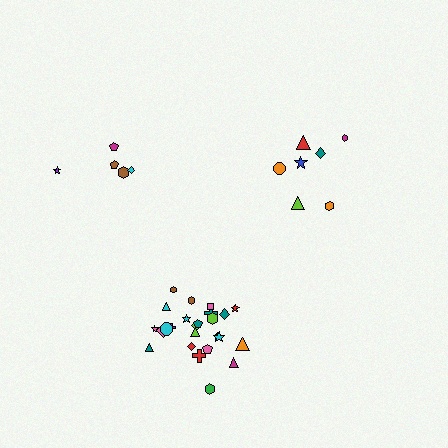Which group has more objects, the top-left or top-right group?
The top-right group.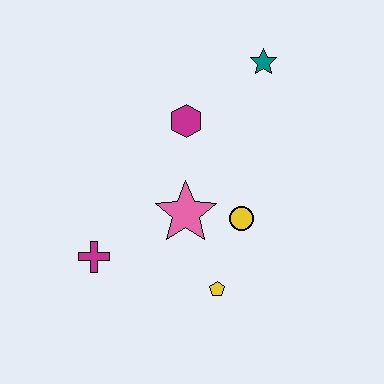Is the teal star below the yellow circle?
No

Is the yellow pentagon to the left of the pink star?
No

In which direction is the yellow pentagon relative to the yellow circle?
The yellow pentagon is below the yellow circle.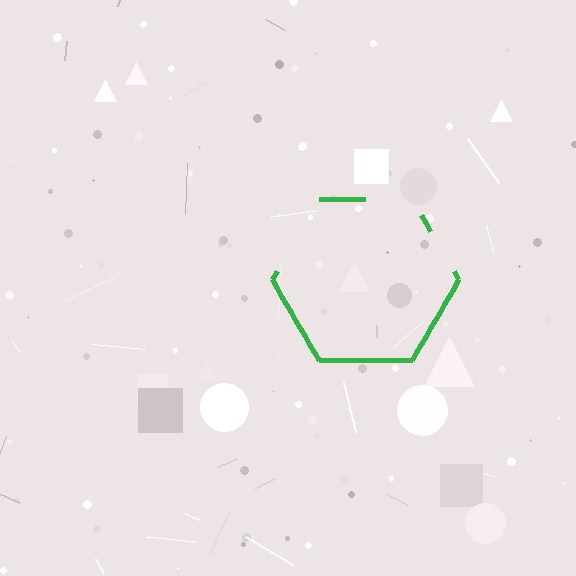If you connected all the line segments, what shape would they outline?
They would outline a hexagon.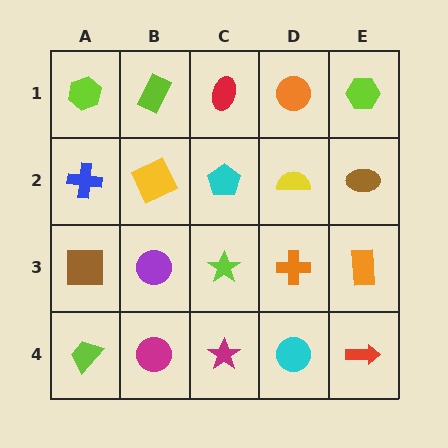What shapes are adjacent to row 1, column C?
A cyan pentagon (row 2, column C), a lime rectangle (row 1, column B), an orange circle (row 1, column D).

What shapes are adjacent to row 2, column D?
An orange circle (row 1, column D), an orange cross (row 3, column D), a cyan pentagon (row 2, column C), a brown ellipse (row 2, column E).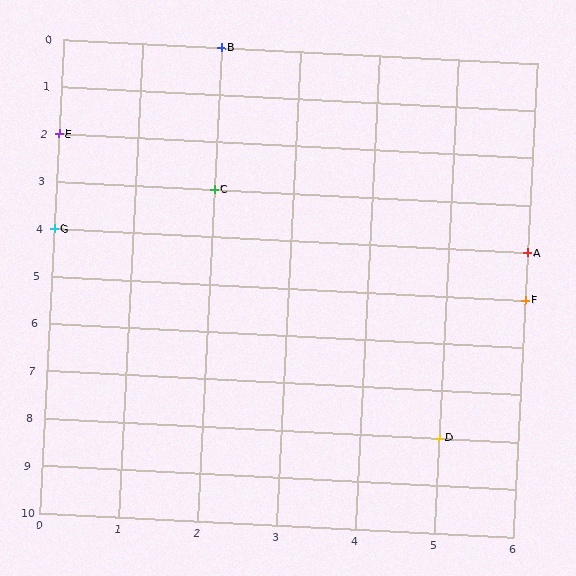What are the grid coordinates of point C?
Point C is at grid coordinates (2, 3).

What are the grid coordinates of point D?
Point D is at grid coordinates (5, 8).